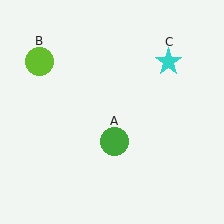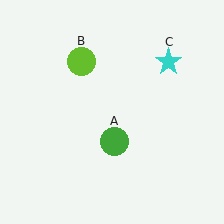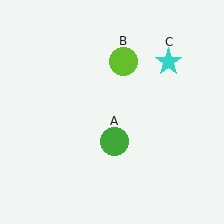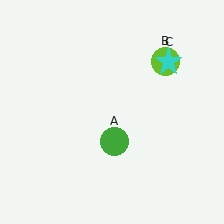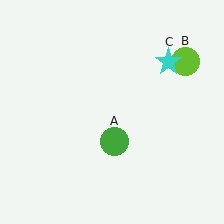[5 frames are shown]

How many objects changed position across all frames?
1 object changed position: lime circle (object B).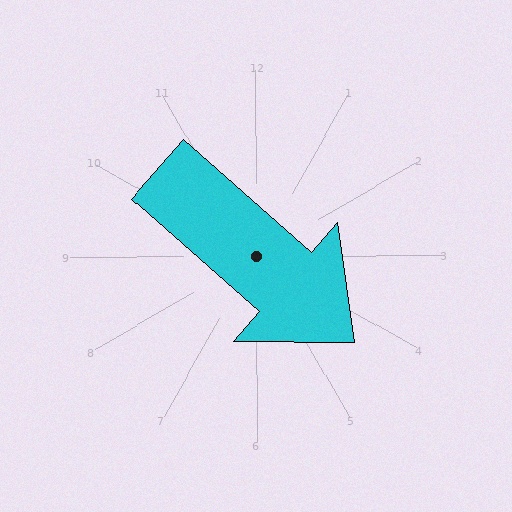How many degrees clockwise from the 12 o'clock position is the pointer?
Approximately 131 degrees.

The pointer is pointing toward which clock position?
Roughly 4 o'clock.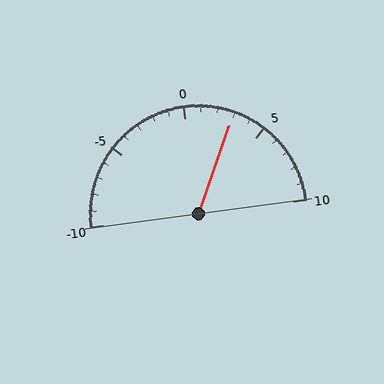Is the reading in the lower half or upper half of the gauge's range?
The reading is in the upper half of the range (-10 to 10).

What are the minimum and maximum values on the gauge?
The gauge ranges from -10 to 10.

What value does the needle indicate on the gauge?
The needle indicates approximately 3.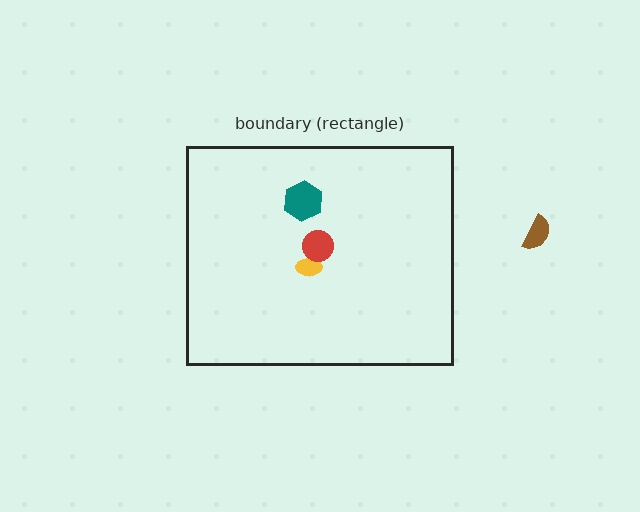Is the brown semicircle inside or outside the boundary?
Outside.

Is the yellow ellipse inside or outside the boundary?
Inside.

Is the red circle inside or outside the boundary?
Inside.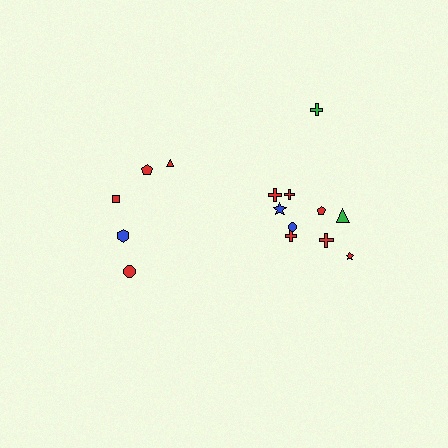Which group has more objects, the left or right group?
The right group.